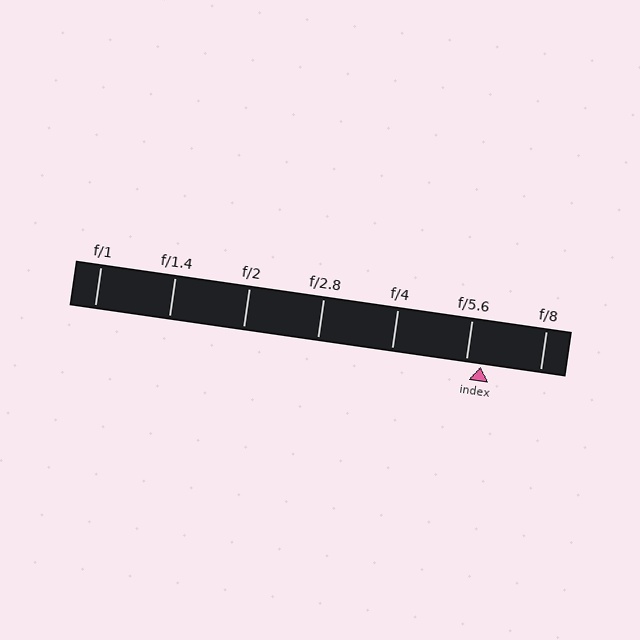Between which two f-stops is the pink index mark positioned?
The index mark is between f/5.6 and f/8.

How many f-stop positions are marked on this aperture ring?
There are 7 f-stop positions marked.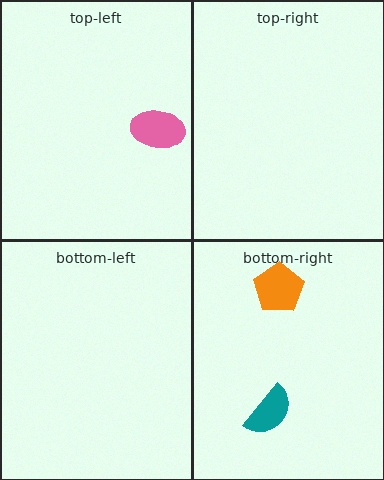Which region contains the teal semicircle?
The bottom-right region.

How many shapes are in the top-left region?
1.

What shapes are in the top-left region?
The pink ellipse.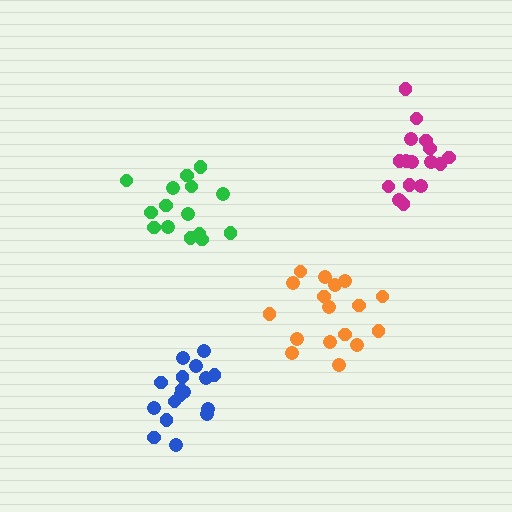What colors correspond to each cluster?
The clusters are colored: magenta, green, blue, orange.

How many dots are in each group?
Group 1: 16 dots, Group 2: 15 dots, Group 3: 17 dots, Group 4: 17 dots (65 total).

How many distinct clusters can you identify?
There are 4 distinct clusters.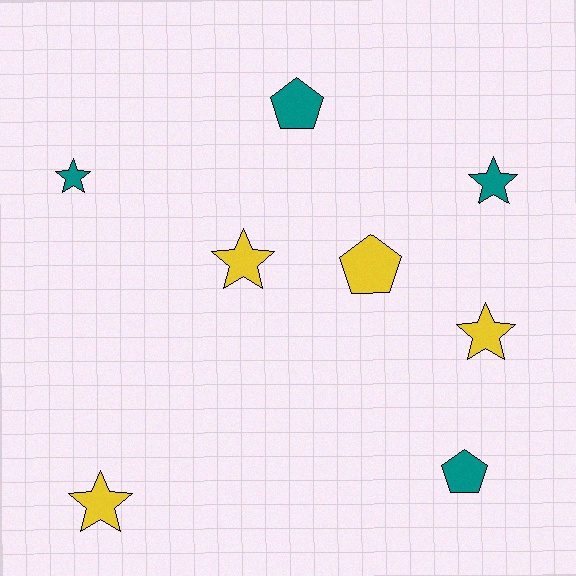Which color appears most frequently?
Teal, with 4 objects.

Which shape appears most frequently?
Star, with 5 objects.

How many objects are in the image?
There are 8 objects.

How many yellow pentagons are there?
There is 1 yellow pentagon.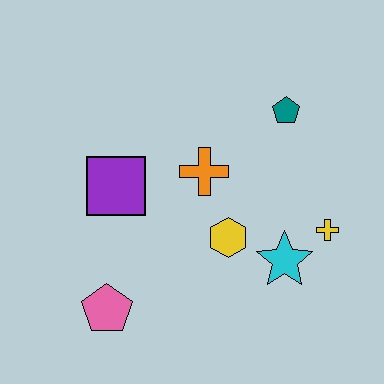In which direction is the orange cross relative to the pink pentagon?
The orange cross is above the pink pentagon.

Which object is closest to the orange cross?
The yellow hexagon is closest to the orange cross.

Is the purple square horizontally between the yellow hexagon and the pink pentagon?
Yes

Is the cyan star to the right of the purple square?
Yes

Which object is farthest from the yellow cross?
The pink pentagon is farthest from the yellow cross.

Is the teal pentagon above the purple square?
Yes